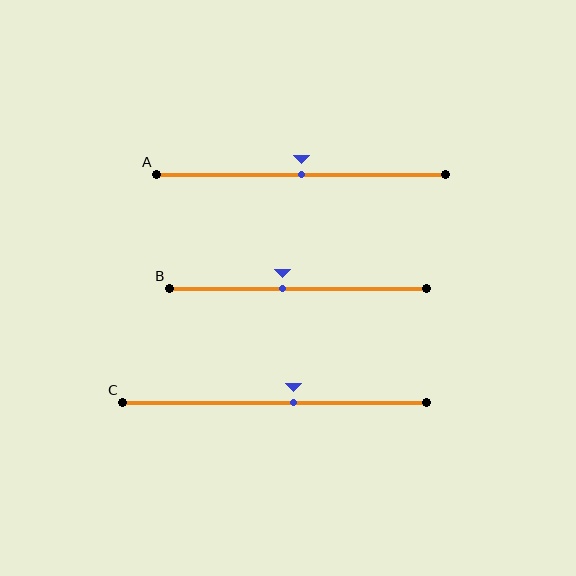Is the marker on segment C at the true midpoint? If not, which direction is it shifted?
No, the marker on segment C is shifted to the right by about 6% of the segment length.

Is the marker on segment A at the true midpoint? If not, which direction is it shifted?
Yes, the marker on segment A is at the true midpoint.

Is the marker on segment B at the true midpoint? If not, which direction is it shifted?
No, the marker on segment B is shifted to the left by about 6% of the segment length.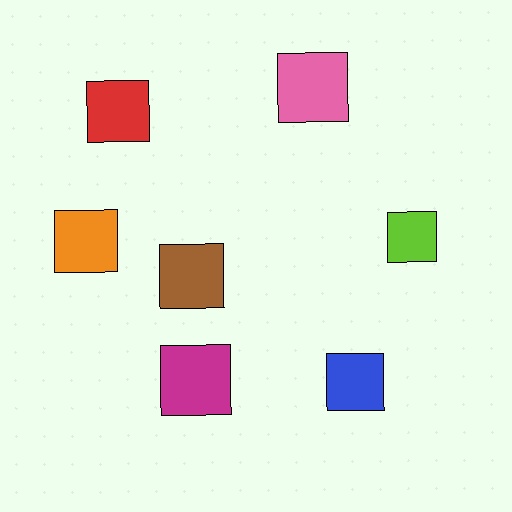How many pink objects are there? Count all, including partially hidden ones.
There is 1 pink object.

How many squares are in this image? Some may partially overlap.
There are 7 squares.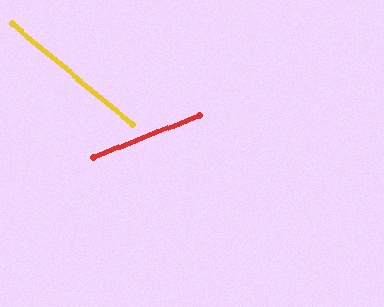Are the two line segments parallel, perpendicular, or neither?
Neither parallel nor perpendicular — they differ by about 62°.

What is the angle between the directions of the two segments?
Approximately 62 degrees.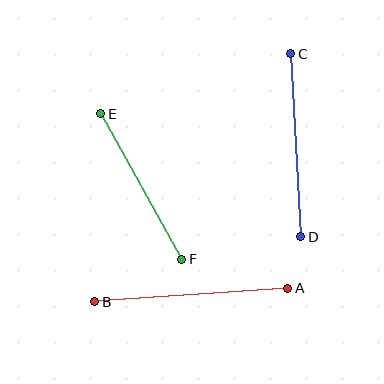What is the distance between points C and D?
The distance is approximately 183 pixels.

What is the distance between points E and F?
The distance is approximately 167 pixels.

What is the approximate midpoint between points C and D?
The midpoint is at approximately (296, 145) pixels.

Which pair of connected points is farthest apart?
Points A and B are farthest apart.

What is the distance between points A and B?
The distance is approximately 193 pixels.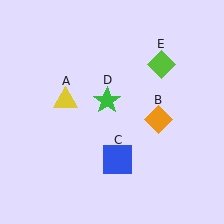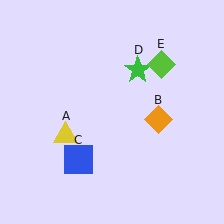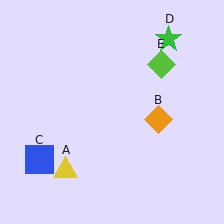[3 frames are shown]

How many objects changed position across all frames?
3 objects changed position: yellow triangle (object A), blue square (object C), green star (object D).